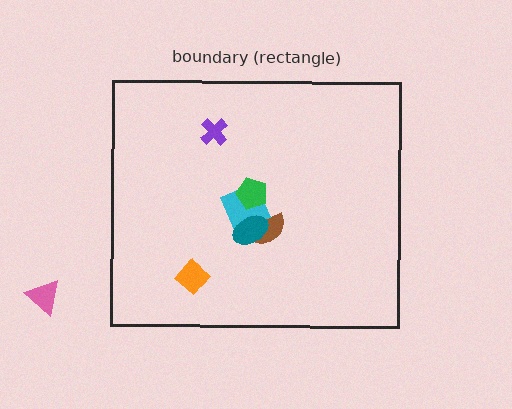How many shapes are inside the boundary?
6 inside, 1 outside.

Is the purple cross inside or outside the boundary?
Inside.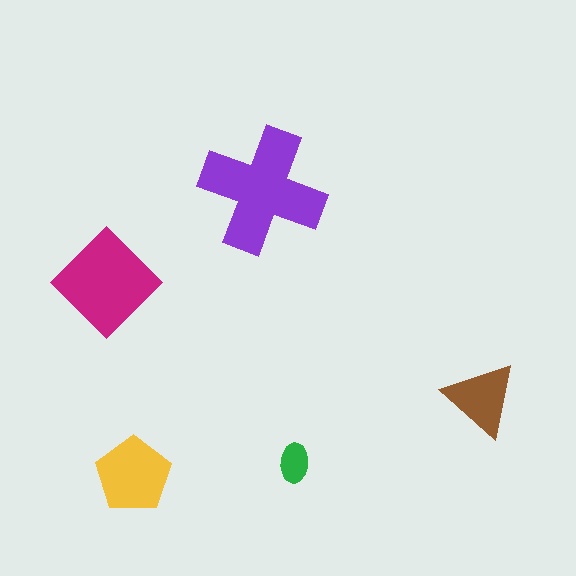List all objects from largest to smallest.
The purple cross, the magenta diamond, the yellow pentagon, the brown triangle, the green ellipse.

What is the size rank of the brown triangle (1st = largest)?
4th.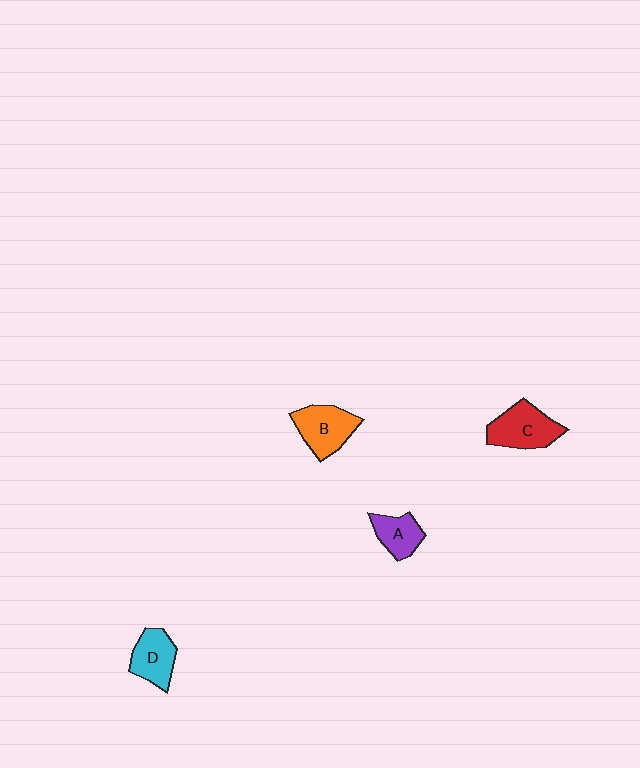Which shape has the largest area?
Shape C (red).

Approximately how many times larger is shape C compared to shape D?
Approximately 1.3 times.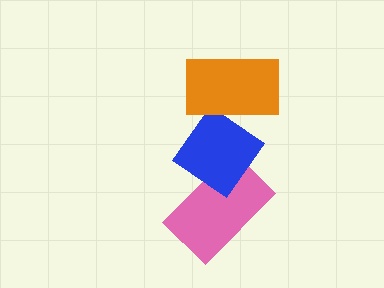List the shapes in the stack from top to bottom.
From top to bottom: the orange rectangle, the blue diamond, the pink rectangle.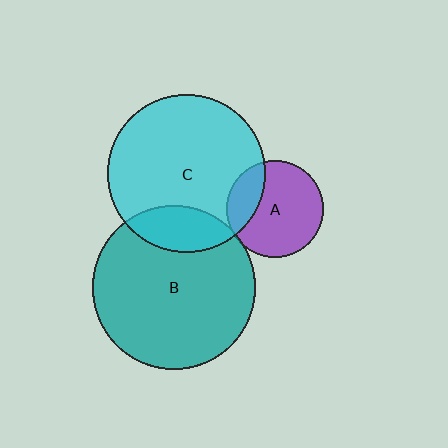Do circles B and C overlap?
Yes.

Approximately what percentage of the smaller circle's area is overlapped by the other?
Approximately 20%.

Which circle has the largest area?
Circle B (teal).